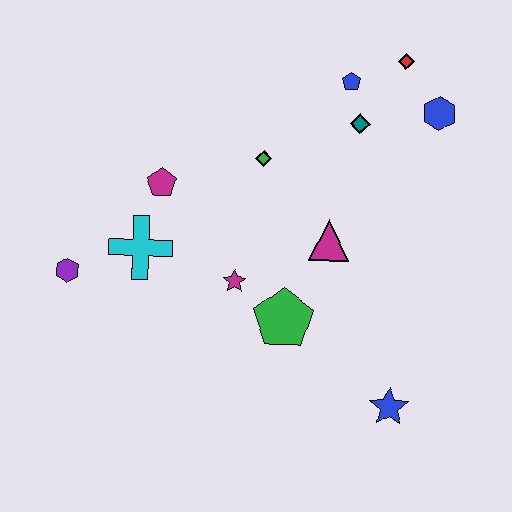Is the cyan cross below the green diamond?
Yes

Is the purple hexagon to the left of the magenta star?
Yes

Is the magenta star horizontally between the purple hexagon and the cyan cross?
No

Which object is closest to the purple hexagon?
The cyan cross is closest to the purple hexagon.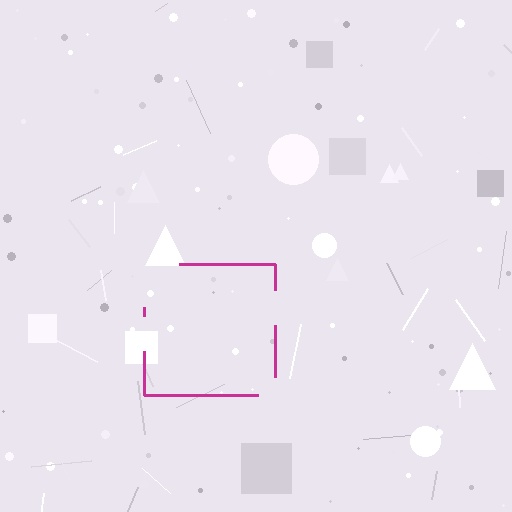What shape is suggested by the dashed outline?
The dashed outline suggests a square.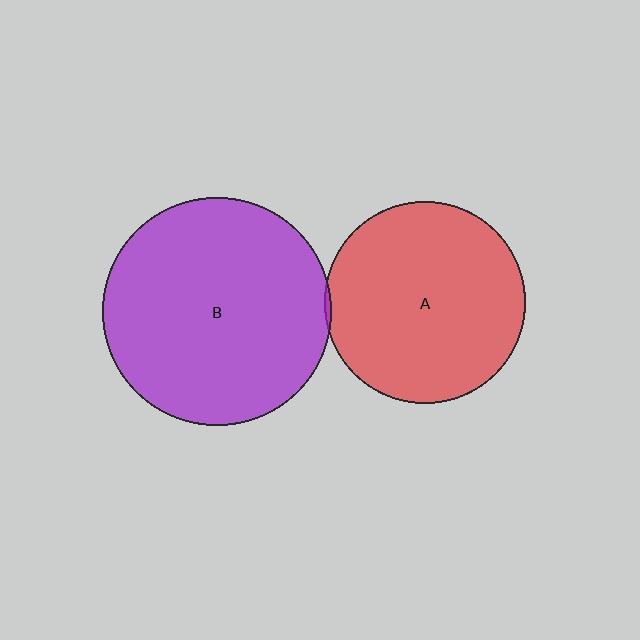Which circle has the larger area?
Circle B (purple).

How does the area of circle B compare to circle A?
Approximately 1.3 times.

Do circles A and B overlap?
Yes.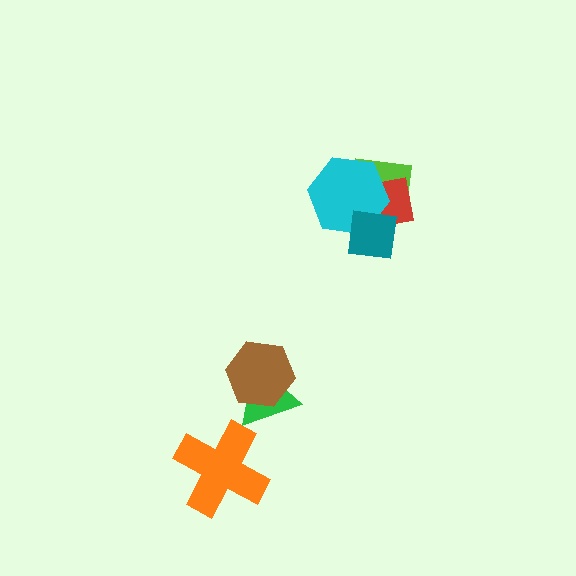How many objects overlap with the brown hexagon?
1 object overlaps with the brown hexagon.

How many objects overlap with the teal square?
2 objects overlap with the teal square.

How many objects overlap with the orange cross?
0 objects overlap with the orange cross.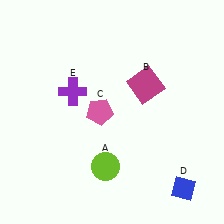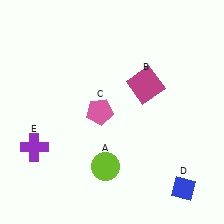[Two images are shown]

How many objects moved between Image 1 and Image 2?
1 object moved between the two images.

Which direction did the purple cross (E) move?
The purple cross (E) moved down.